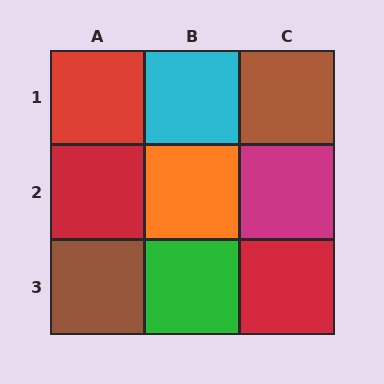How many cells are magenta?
1 cell is magenta.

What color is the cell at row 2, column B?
Orange.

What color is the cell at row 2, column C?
Magenta.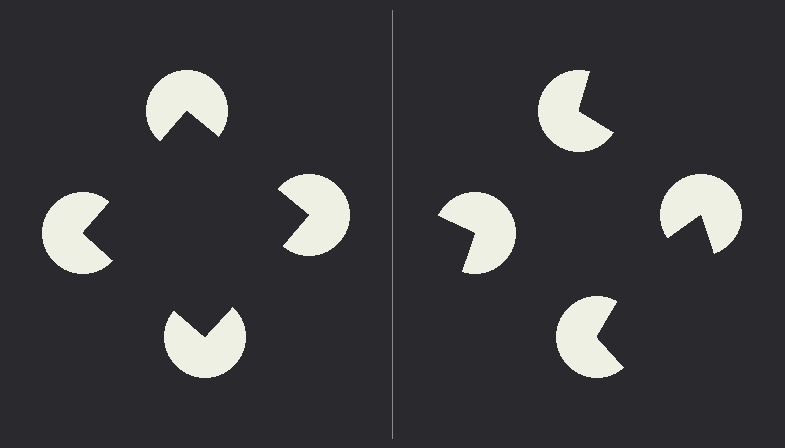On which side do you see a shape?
An illusory square appears on the left side. On the right side the wedge cuts are rotated, so no coherent shape forms.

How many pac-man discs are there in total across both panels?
8 — 4 on each side.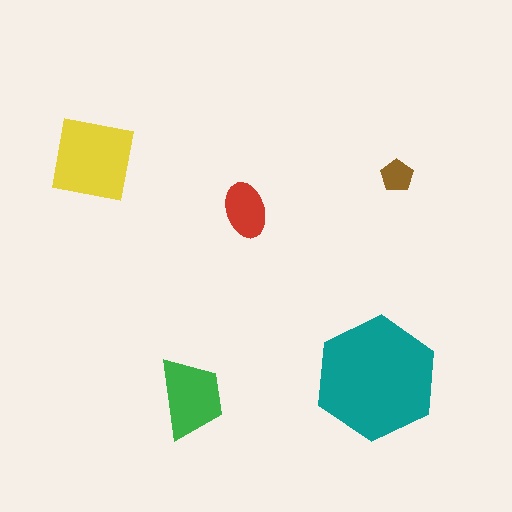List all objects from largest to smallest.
The teal hexagon, the yellow square, the green trapezoid, the red ellipse, the brown pentagon.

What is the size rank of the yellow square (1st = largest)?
2nd.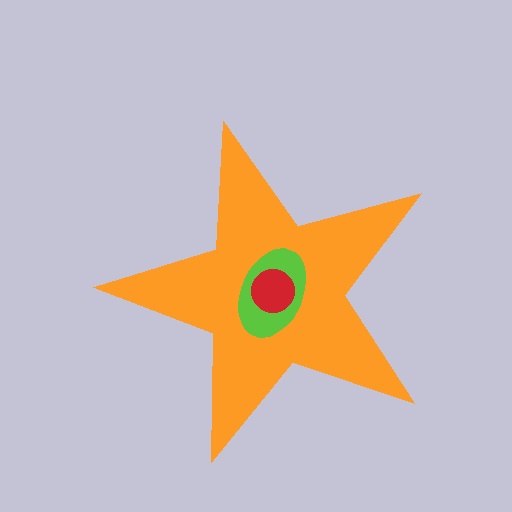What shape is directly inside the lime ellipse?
The red circle.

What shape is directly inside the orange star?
The lime ellipse.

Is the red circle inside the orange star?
Yes.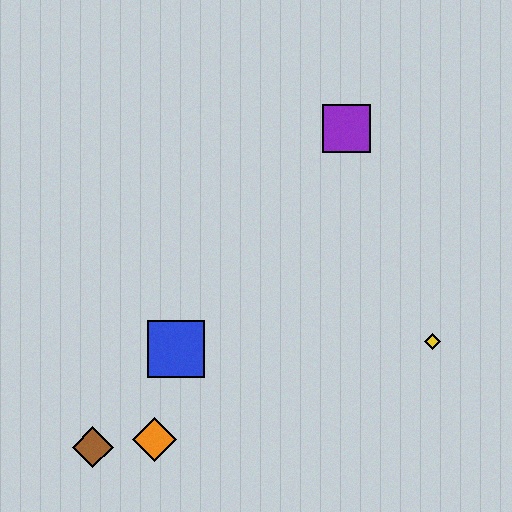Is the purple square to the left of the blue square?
No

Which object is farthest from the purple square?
The brown diamond is farthest from the purple square.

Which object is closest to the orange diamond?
The brown diamond is closest to the orange diamond.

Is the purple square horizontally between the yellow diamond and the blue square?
Yes